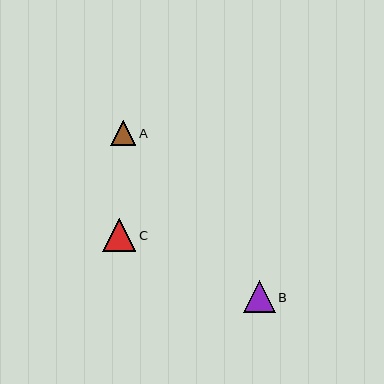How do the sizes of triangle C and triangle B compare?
Triangle C and triangle B are approximately the same size.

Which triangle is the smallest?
Triangle A is the smallest with a size of approximately 25 pixels.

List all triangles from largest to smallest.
From largest to smallest: C, B, A.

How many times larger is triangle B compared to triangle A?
Triangle B is approximately 1.3 times the size of triangle A.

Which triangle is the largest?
Triangle C is the largest with a size of approximately 33 pixels.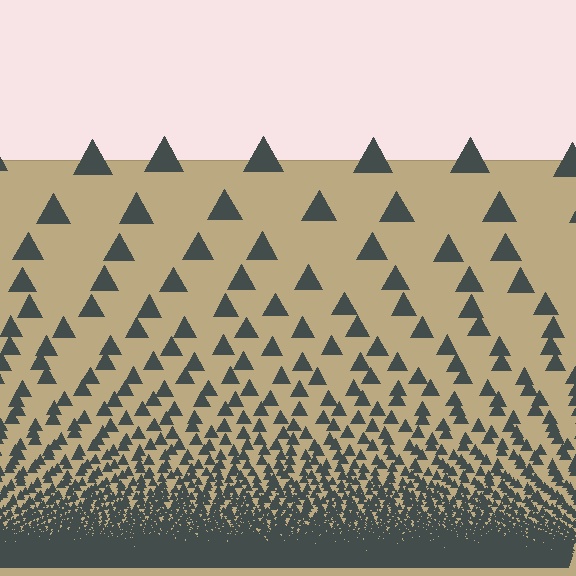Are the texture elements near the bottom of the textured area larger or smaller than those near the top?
Smaller. The gradient is inverted — elements near the bottom are smaller and denser.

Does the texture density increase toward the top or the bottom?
Density increases toward the bottom.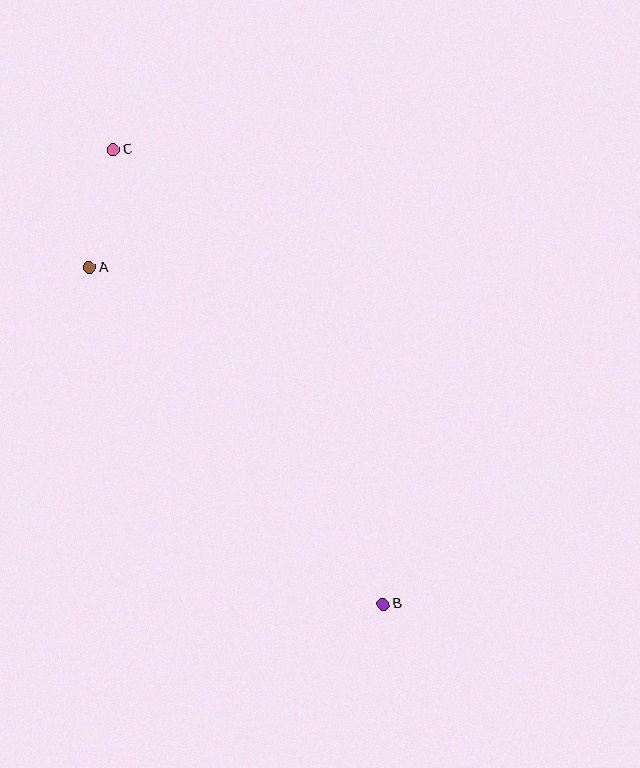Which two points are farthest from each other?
Points B and C are farthest from each other.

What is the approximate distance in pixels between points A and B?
The distance between A and B is approximately 447 pixels.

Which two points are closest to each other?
Points A and C are closest to each other.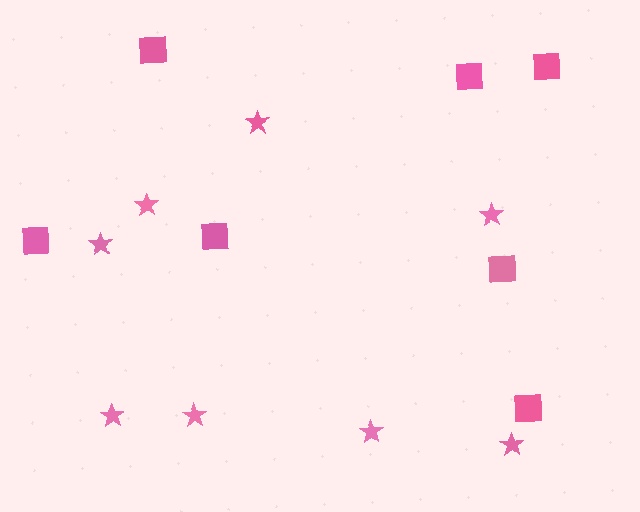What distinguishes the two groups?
There are 2 groups: one group of squares (7) and one group of stars (8).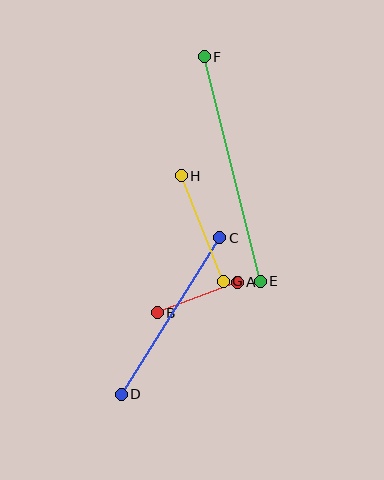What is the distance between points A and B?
The distance is approximately 85 pixels.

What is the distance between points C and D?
The distance is approximately 185 pixels.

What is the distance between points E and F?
The distance is approximately 231 pixels.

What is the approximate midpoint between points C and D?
The midpoint is at approximately (171, 316) pixels.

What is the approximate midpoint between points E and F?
The midpoint is at approximately (232, 169) pixels.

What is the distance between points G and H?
The distance is approximately 114 pixels.